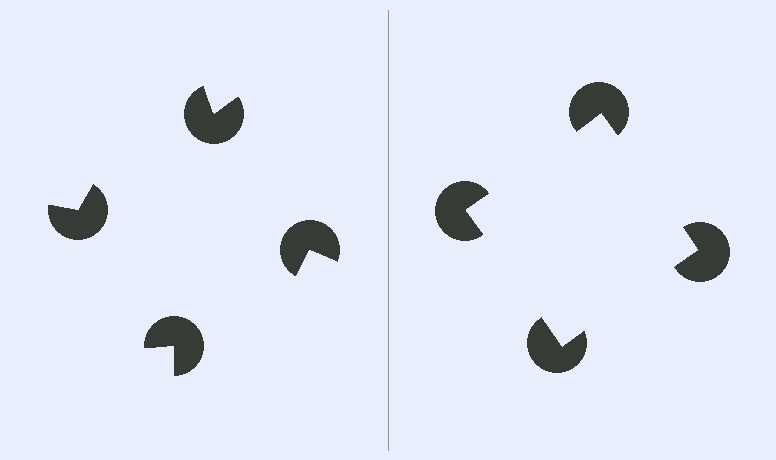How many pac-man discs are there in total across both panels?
8 — 4 on each side.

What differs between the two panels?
The pac-man discs are positioned identically on both sides; only the wedge orientations differ. On the right they align to a square; on the left they are misaligned.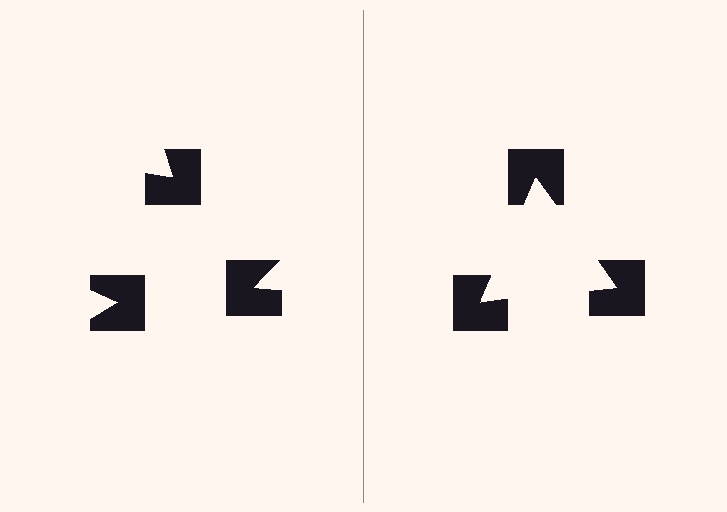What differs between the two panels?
The notched squares are positioned identically on both sides; only the wedge orientations differ. On the right they align to a triangle; on the left they are misaligned.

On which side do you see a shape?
An illusory triangle appears on the right side. On the left side the wedge cuts are rotated, so no coherent shape forms.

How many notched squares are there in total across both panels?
6 — 3 on each side.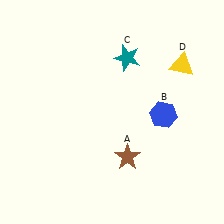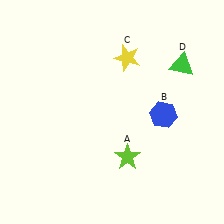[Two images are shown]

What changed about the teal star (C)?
In Image 1, C is teal. In Image 2, it changed to yellow.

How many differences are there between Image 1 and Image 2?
There are 3 differences between the two images.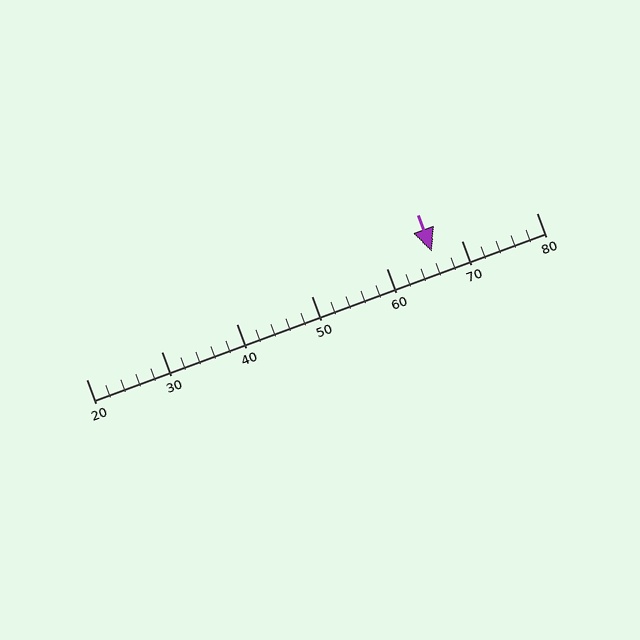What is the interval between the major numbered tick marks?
The major tick marks are spaced 10 units apart.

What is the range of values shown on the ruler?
The ruler shows values from 20 to 80.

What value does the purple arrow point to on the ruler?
The purple arrow points to approximately 66.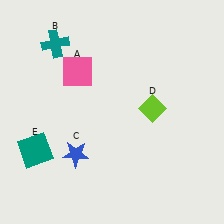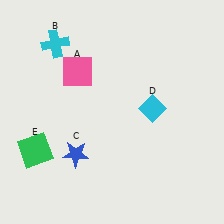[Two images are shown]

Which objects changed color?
B changed from teal to cyan. D changed from lime to cyan. E changed from teal to green.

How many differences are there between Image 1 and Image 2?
There are 3 differences between the two images.